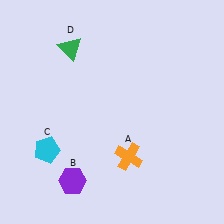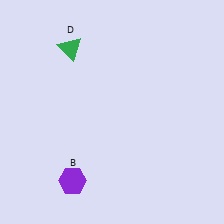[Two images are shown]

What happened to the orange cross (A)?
The orange cross (A) was removed in Image 2. It was in the bottom-right area of Image 1.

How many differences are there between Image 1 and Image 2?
There are 2 differences between the two images.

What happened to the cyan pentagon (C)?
The cyan pentagon (C) was removed in Image 2. It was in the bottom-left area of Image 1.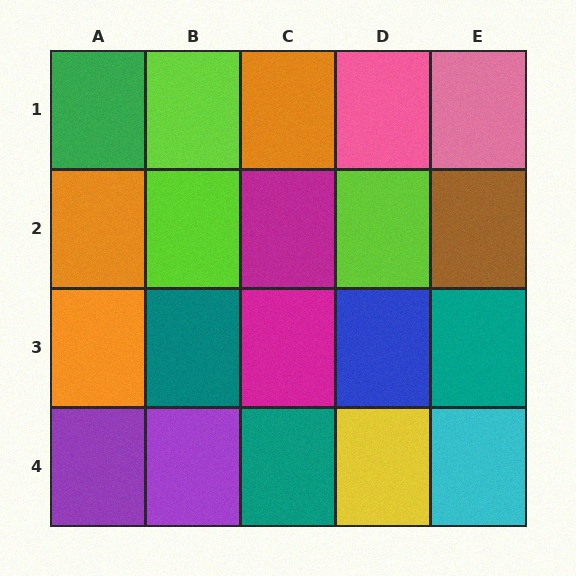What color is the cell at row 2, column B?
Lime.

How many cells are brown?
1 cell is brown.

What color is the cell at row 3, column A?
Orange.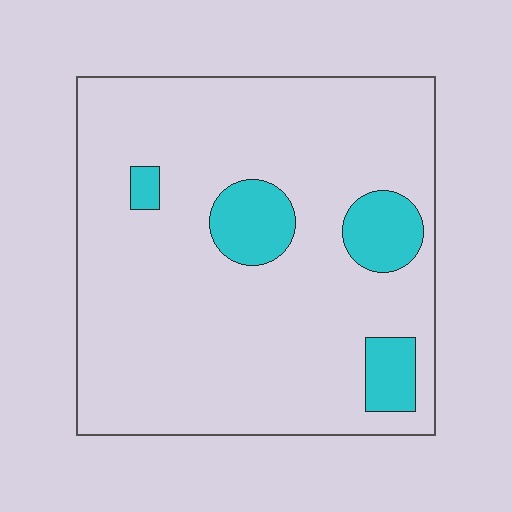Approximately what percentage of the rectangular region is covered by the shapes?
Approximately 15%.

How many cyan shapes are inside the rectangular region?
4.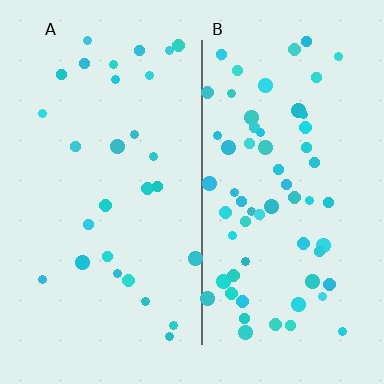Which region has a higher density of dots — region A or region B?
B (the right).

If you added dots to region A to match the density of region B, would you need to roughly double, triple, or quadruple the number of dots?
Approximately double.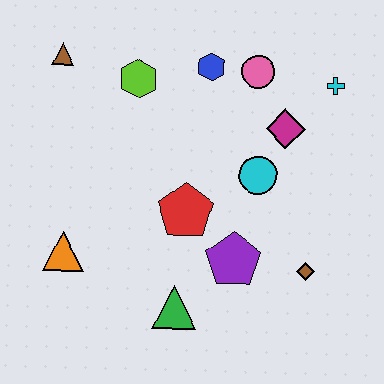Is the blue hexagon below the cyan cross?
No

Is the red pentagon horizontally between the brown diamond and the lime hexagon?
Yes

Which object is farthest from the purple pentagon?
The brown triangle is farthest from the purple pentagon.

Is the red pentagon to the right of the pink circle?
No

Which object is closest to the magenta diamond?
The cyan circle is closest to the magenta diamond.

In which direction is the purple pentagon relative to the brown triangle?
The purple pentagon is below the brown triangle.